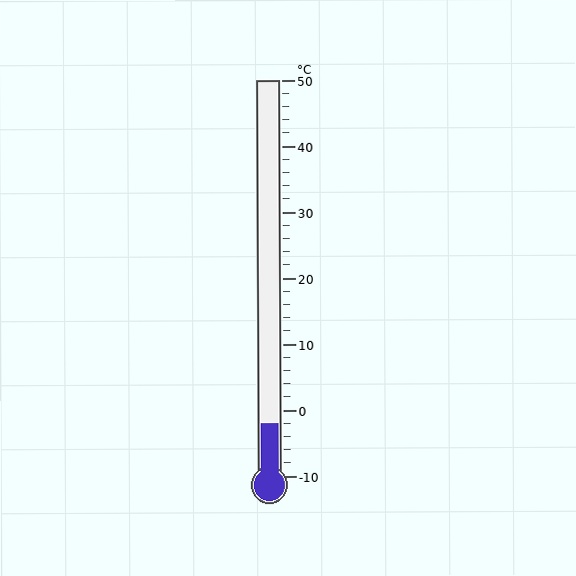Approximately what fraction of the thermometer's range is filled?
The thermometer is filled to approximately 15% of its range.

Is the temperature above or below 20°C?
The temperature is below 20°C.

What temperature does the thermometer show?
The thermometer shows approximately -2°C.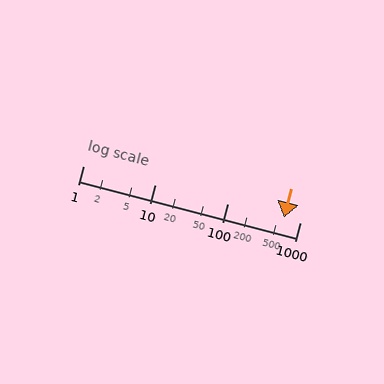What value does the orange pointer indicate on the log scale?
The pointer indicates approximately 600.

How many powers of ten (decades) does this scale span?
The scale spans 3 decades, from 1 to 1000.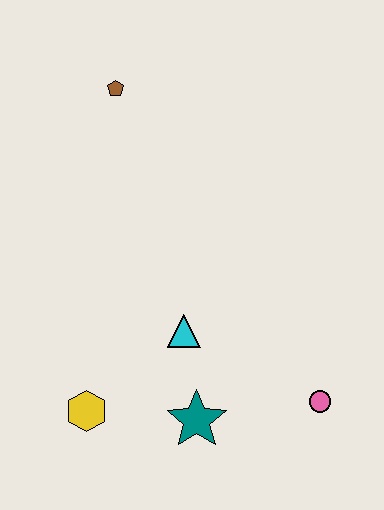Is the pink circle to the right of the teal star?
Yes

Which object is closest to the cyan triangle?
The teal star is closest to the cyan triangle.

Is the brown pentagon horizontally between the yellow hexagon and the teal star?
Yes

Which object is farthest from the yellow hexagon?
The brown pentagon is farthest from the yellow hexagon.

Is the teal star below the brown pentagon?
Yes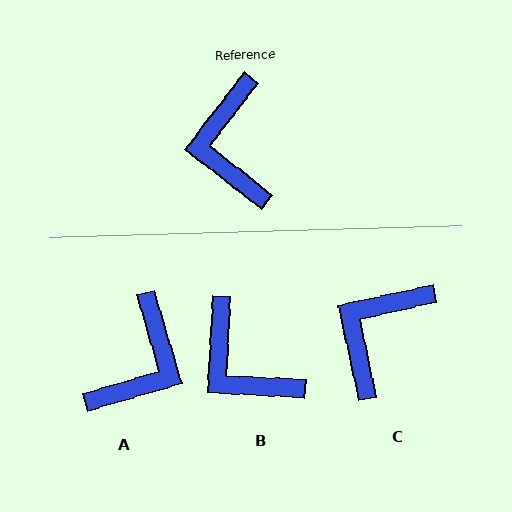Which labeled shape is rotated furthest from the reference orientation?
A, about 144 degrees away.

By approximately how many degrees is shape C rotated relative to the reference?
Approximately 40 degrees clockwise.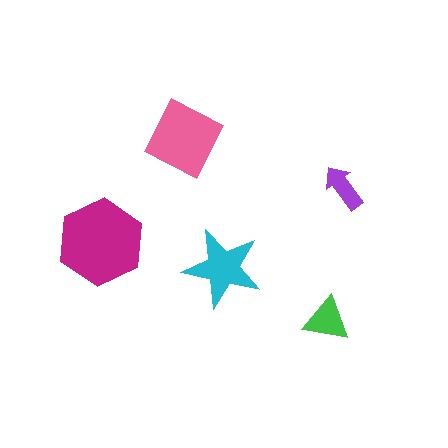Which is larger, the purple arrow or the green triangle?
The green triangle.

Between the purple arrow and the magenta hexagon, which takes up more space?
The magenta hexagon.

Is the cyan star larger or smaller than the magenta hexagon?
Smaller.